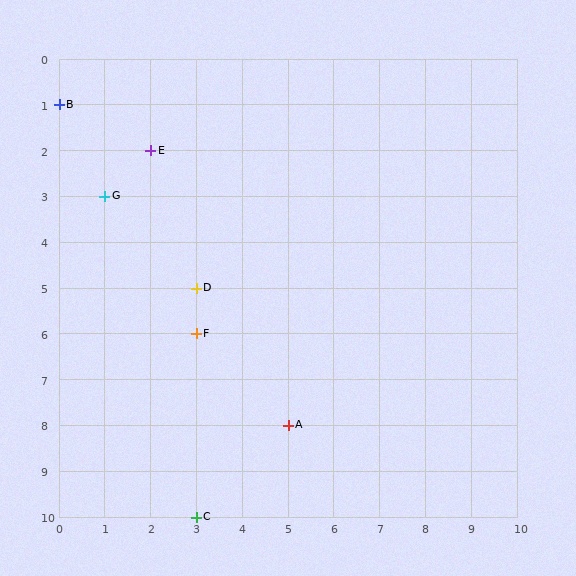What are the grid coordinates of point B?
Point B is at grid coordinates (0, 1).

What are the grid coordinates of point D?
Point D is at grid coordinates (3, 5).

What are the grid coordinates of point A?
Point A is at grid coordinates (5, 8).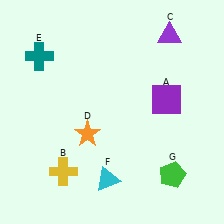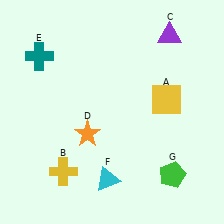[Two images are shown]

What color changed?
The square (A) changed from purple in Image 1 to yellow in Image 2.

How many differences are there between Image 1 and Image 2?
There is 1 difference between the two images.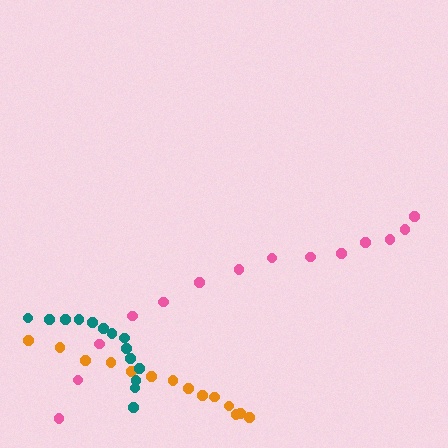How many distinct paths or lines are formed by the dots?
There are 3 distinct paths.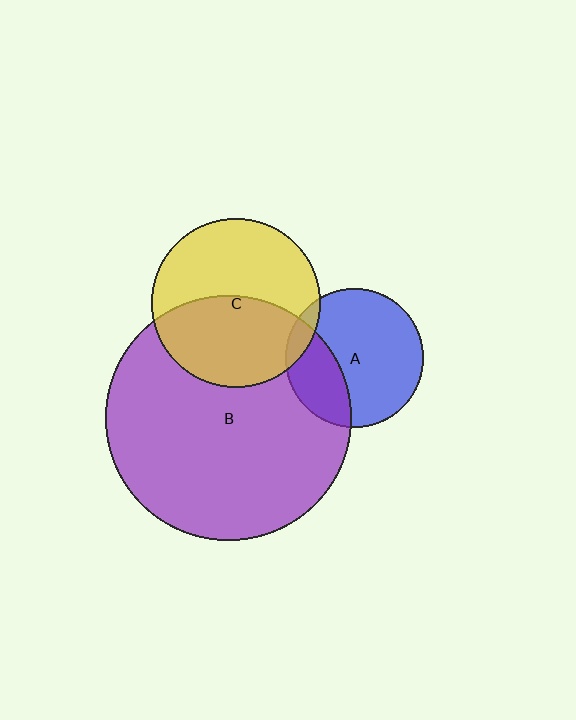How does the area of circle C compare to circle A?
Approximately 1.5 times.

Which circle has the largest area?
Circle B (purple).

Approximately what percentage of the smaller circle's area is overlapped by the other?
Approximately 10%.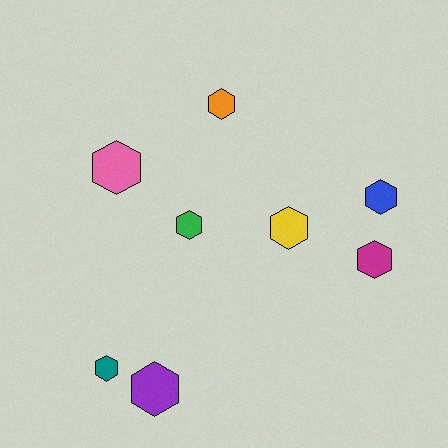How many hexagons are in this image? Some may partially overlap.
There are 8 hexagons.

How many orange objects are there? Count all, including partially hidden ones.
There is 1 orange object.